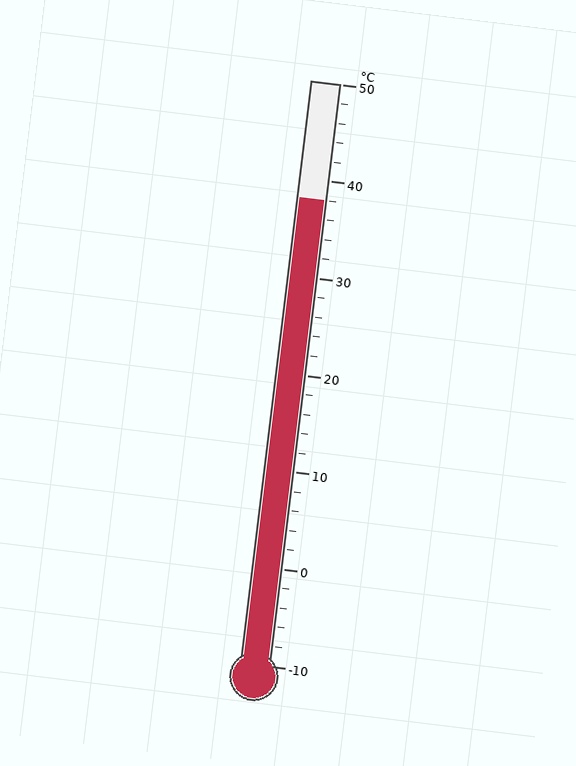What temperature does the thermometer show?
The thermometer shows approximately 38°C.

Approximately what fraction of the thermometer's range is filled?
The thermometer is filled to approximately 80% of its range.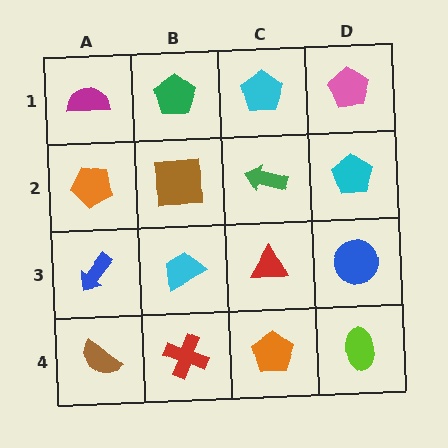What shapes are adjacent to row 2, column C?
A cyan pentagon (row 1, column C), a red triangle (row 3, column C), a brown square (row 2, column B), a cyan pentagon (row 2, column D).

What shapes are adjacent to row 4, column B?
A cyan trapezoid (row 3, column B), a brown semicircle (row 4, column A), an orange pentagon (row 4, column C).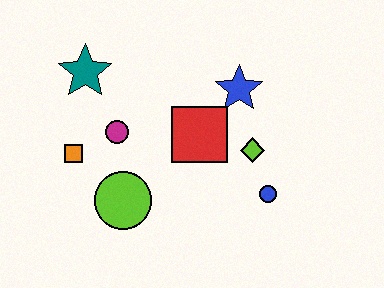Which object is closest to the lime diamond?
The blue circle is closest to the lime diamond.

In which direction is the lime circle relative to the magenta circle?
The lime circle is below the magenta circle.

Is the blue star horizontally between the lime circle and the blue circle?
Yes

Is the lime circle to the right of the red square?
No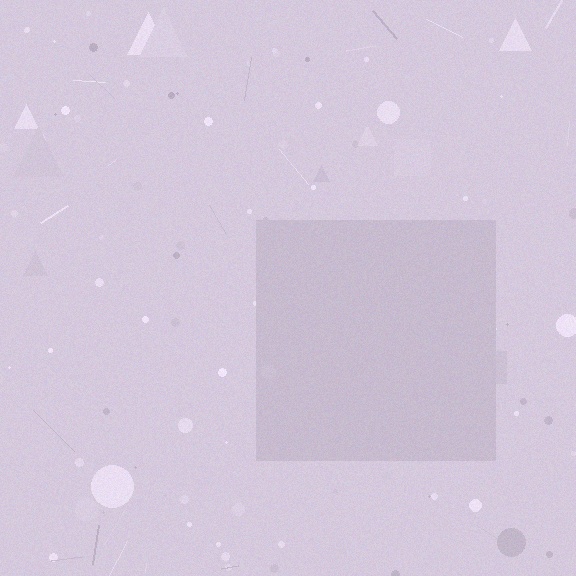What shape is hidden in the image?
A square is hidden in the image.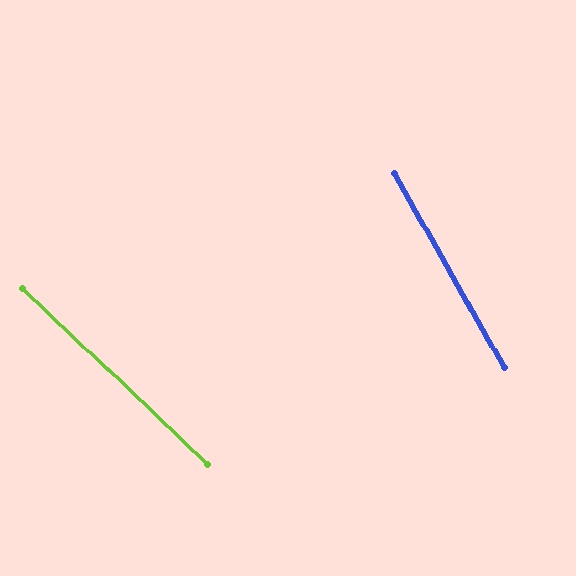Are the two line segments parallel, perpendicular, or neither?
Neither parallel nor perpendicular — they differ by about 17°.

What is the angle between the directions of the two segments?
Approximately 17 degrees.